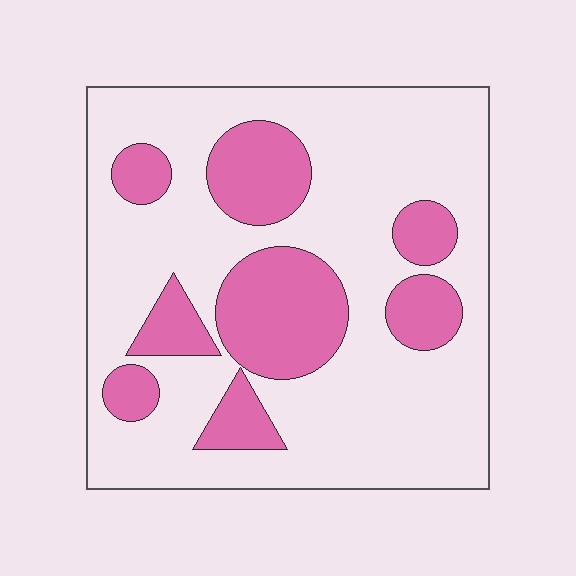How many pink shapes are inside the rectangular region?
8.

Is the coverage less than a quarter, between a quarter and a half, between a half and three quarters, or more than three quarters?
Between a quarter and a half.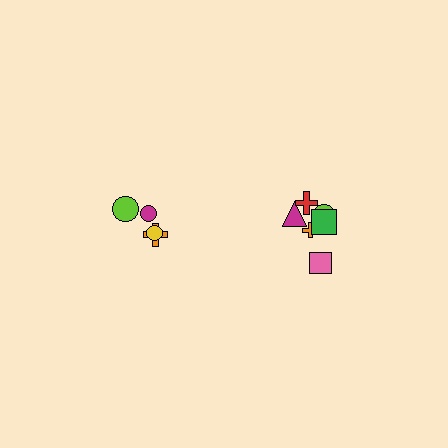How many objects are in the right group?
There are 6 objects.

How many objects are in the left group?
There are 4 objects.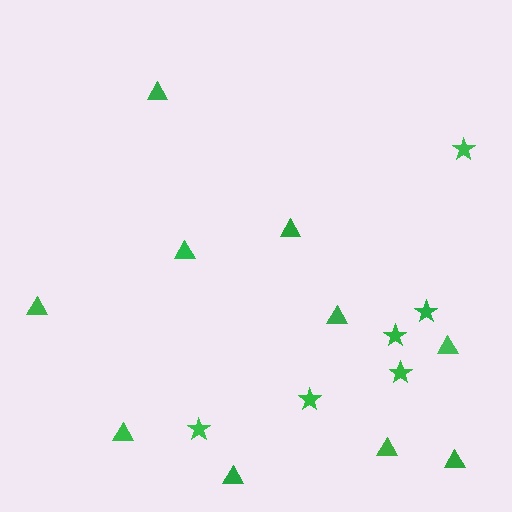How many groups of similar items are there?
There are 2 groups: one group of stars (6) and one group of triangles (10).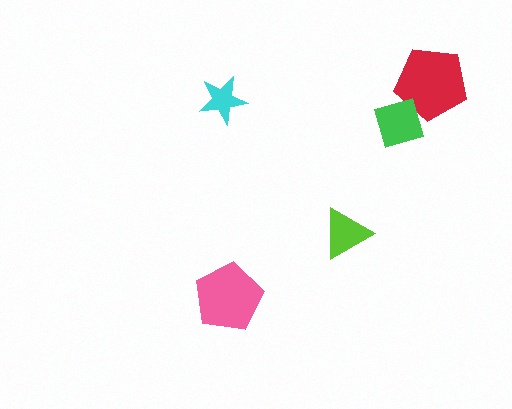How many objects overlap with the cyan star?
0 objects overlap with the cyan star.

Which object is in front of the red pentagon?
The green diamond is in front of the red pentagon.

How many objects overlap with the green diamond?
1 object overlaps with the green diamond.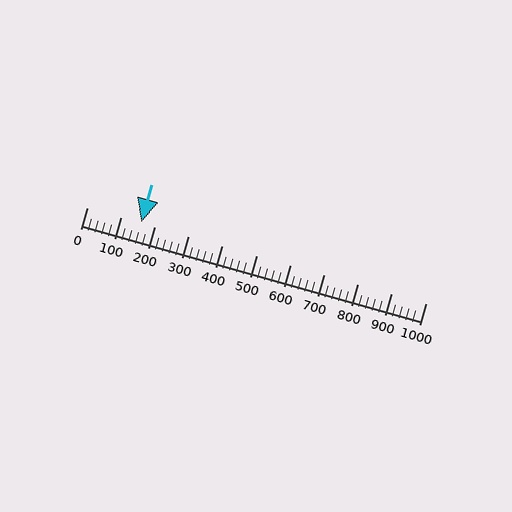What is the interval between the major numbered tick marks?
The major tick marks are spaced 100 units apart.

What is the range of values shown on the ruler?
The ruler shows values from 0 to 1000.